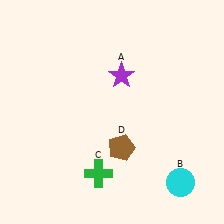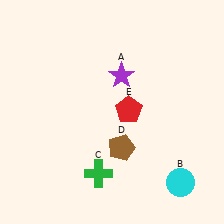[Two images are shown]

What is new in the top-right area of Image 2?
A red pentagon (E) was added in the top-right area of Image 2.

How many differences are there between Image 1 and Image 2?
There is 1 difference between the two images.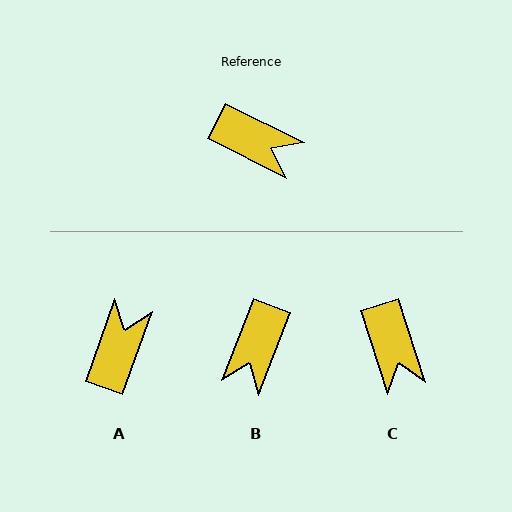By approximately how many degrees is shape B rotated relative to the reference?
Approximately 85 degrees clockwise.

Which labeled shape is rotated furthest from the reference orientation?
A, about 97 degrees away.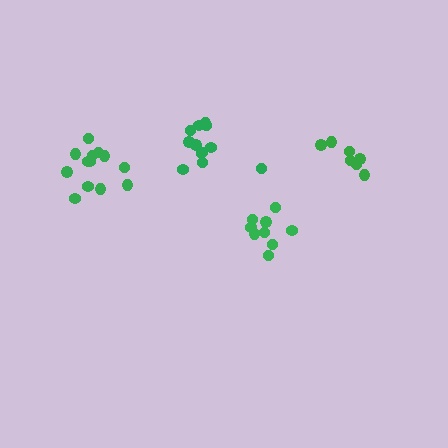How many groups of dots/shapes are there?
There are 4 groups.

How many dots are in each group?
Group 1: 13 dots, Group 2: 9 dots, Group 3: 12 dots, Group 4: 7 dots (41 total).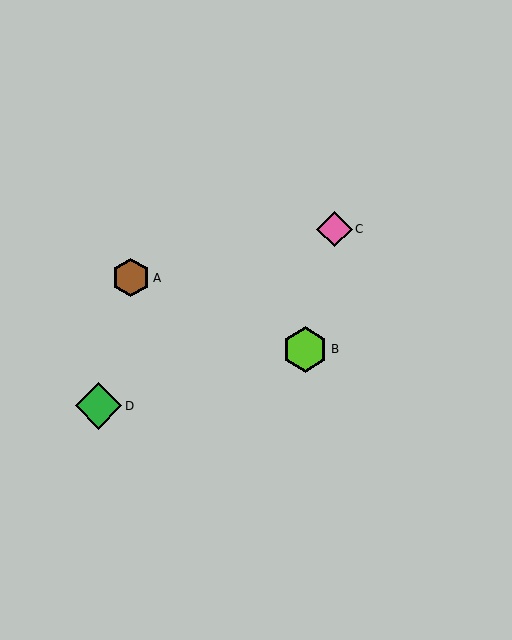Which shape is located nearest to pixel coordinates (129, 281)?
The brown hexagon (labeled A) at (131, 278) is nearest to that location.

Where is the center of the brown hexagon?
The center of the brown hexagon is at (131, 278).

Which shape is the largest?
The green diamond (labeled D) is the largest.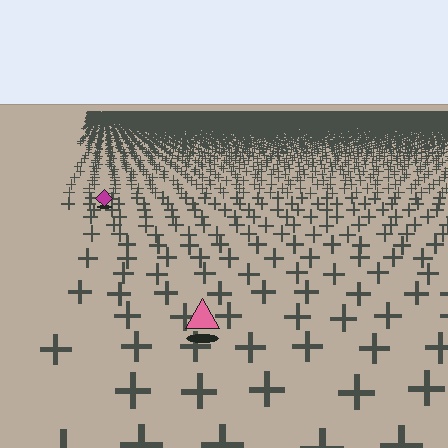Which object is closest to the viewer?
The pink triangle is closest. The texture marks near it are larger and more spread out.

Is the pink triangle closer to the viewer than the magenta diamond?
Yes. The pink triangle is closer — you can tell from the texture gradient: the ground texture is coarser near it.